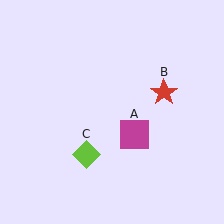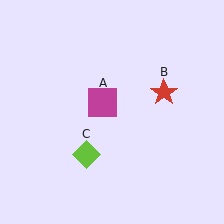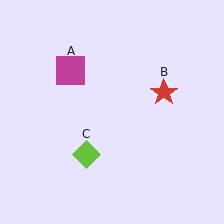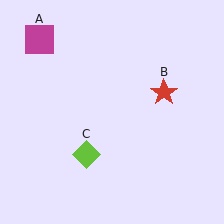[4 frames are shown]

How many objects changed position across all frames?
1 object changed position: magenta square (object A).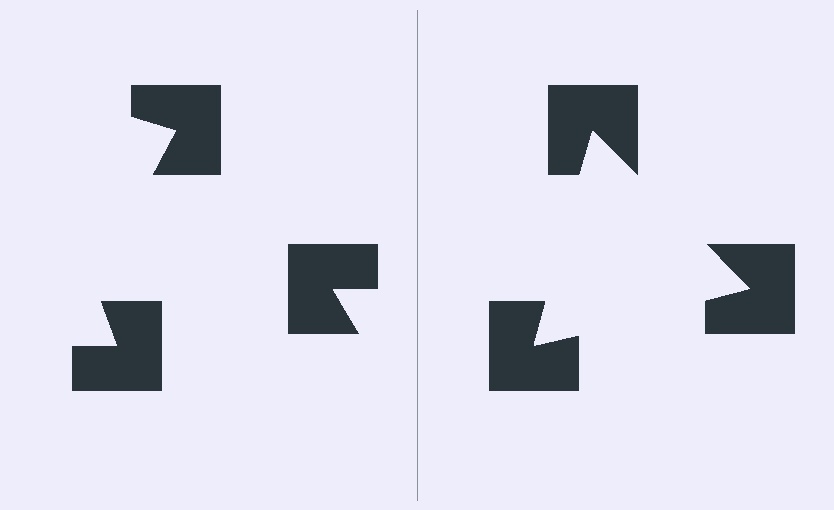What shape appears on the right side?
An illusory triangle.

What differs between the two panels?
The notched squares are positioned identically on both sides; only the wedge orientations differ. On the right they align to a triangle; on the left they are misaligned.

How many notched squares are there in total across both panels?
6 — 3 on each side.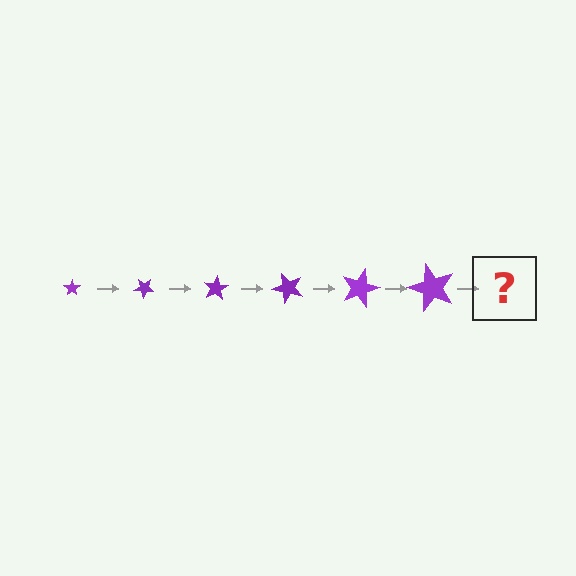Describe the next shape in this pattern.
It should be a star, larger than the previous one and rotated 240 degrees from the start.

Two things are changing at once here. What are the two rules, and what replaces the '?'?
The two rules are that the star grows larger each step and it rotates 40 degrees each step. The '?' should be a star, larger than the previous one and rotated 240 degrees from the start.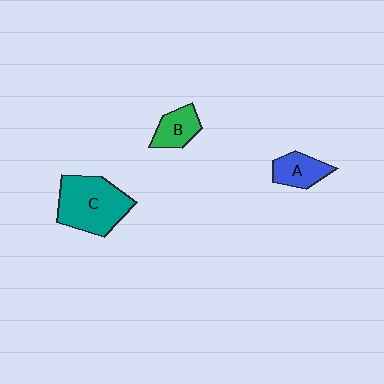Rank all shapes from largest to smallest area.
From largest to smallest: C (teal), A (blue), B (green).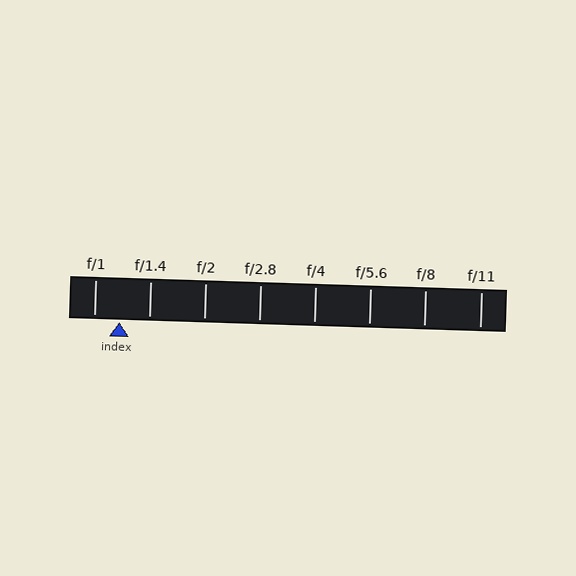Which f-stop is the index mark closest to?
The index mark is closest to f/1.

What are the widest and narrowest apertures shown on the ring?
The widest aperture shown is f/1 and the narrowest is f/11.